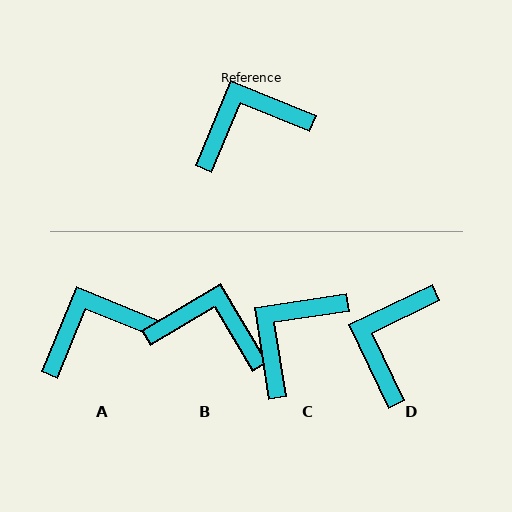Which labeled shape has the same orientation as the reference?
A.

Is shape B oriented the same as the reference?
No, it is off by about 37 degrees.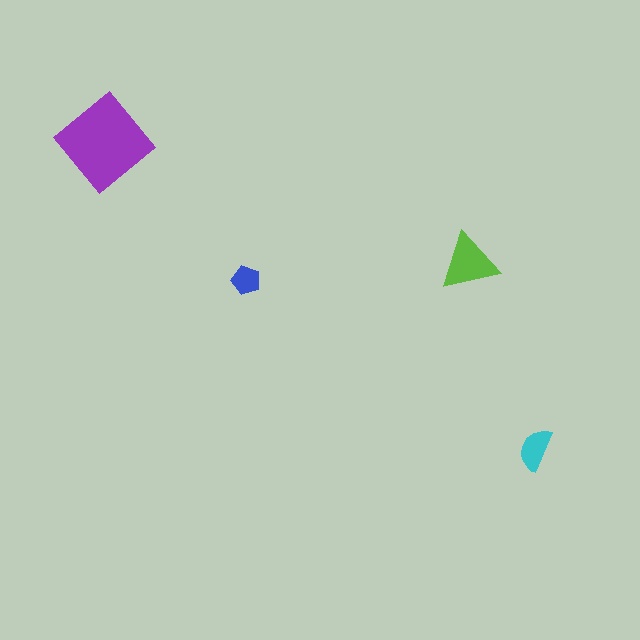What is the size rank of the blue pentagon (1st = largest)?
4th.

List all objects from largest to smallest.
The purple diamond, the lime triangle, the cyan semicircle, the blue pentagon.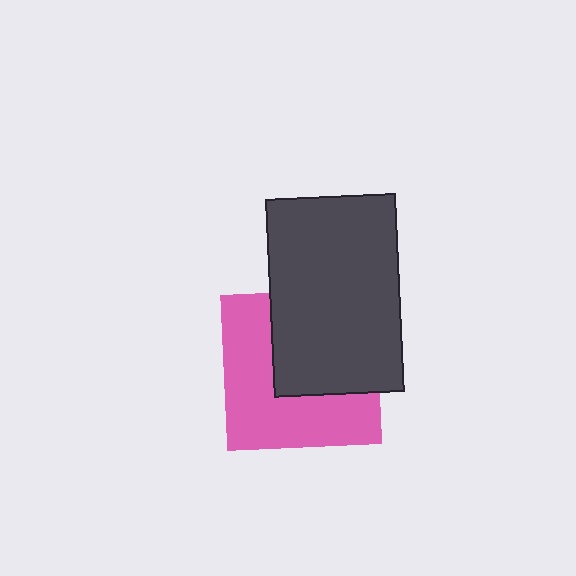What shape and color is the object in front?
The object in front is a dark gray rectangle.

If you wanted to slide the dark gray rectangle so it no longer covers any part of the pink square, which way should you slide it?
Slide it toward the upper-right — that is the most direct way to separate the two shapes.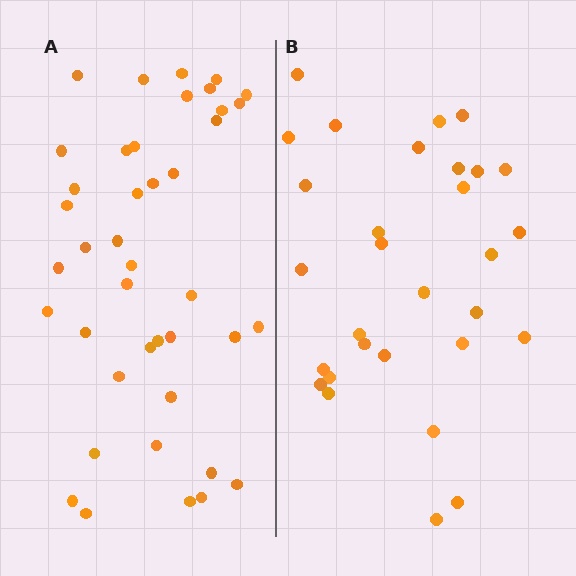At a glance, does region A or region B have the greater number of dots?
Region A (the left region) has more dots.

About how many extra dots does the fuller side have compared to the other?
Region A has roughly 12 or so more dots than region B.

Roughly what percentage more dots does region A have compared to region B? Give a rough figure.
About 35% more.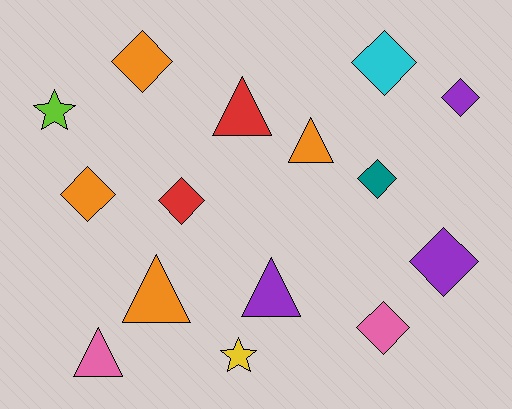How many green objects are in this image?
There are no green objects.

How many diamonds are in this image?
There are 8 diamonds.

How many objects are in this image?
There are 15 objects.